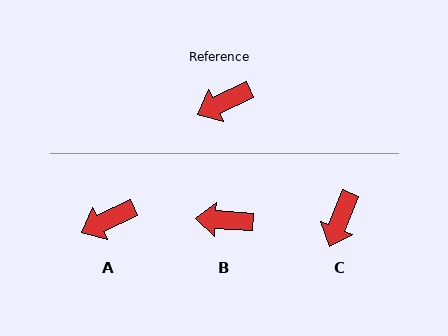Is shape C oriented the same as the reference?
No, it is off by about 44 degrees.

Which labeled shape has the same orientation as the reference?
A.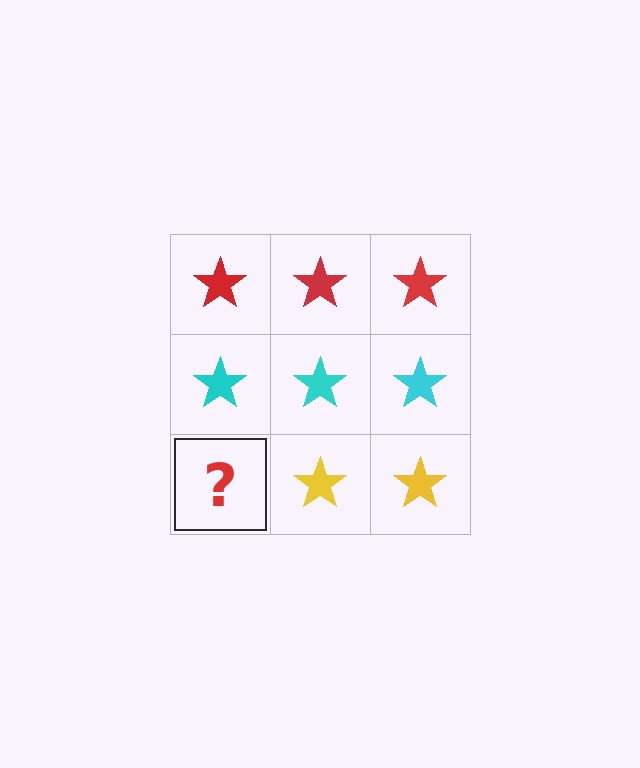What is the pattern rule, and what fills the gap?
The rule is that each row has a consistent color. The gap should be filled with a yellow star.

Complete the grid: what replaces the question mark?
The question mark should be replaced with a yellow star.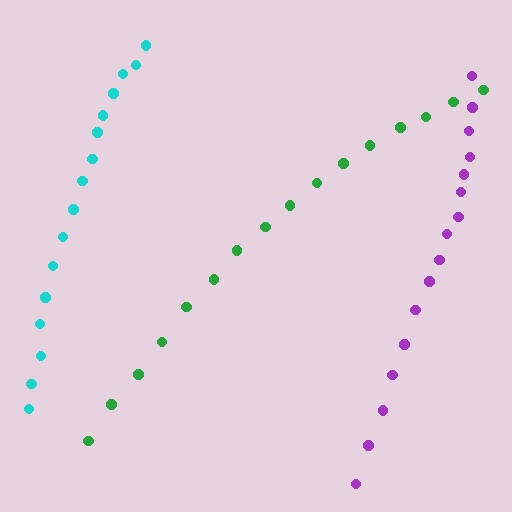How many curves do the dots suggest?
There are 3 distinct paths.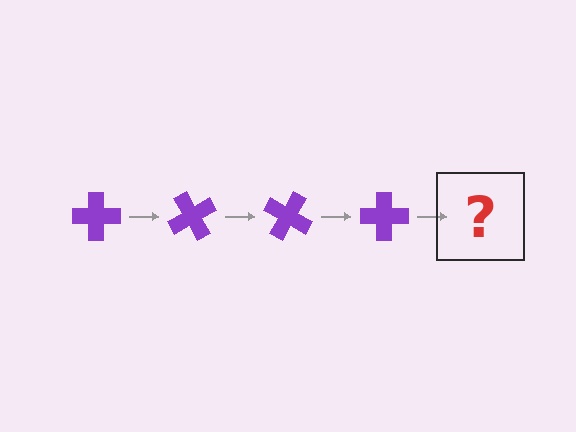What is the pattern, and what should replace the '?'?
The pattern is that the cross rotates 60 degrees each step. The '?' should be a purple cross rotated 240 degrees.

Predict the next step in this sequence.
The next step is a purple cross rotated 240 degrees.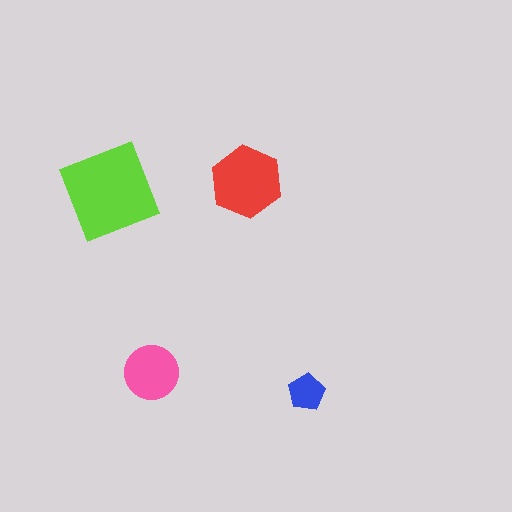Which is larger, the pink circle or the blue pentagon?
The pink circle.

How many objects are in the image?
There are 4 objects in the image.